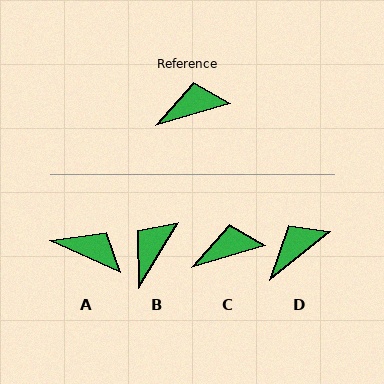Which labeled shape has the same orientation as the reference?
C.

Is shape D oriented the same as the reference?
No, it is off by about 22 degrees.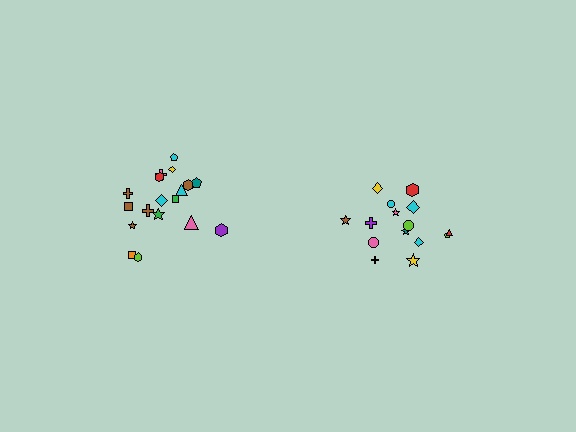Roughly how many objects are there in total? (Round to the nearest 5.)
Roughly 35 objects in total.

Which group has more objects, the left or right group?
The left group.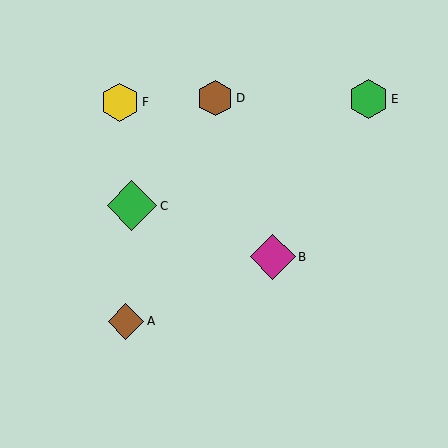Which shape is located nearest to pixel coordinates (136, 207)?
The green diamond (labeled C) at (132, 206) is nearest to that location.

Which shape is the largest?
The green diamond (labeled C) is the largest.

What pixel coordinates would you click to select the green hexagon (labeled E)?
Click at (368, 99) to select the green hexagon E.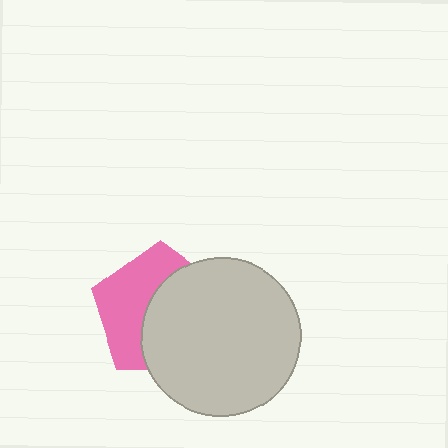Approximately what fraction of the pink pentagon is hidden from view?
Roughly 55% of the pink pentagon is hidden behind the light gray circle.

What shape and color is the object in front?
The object in front is a light gray circle.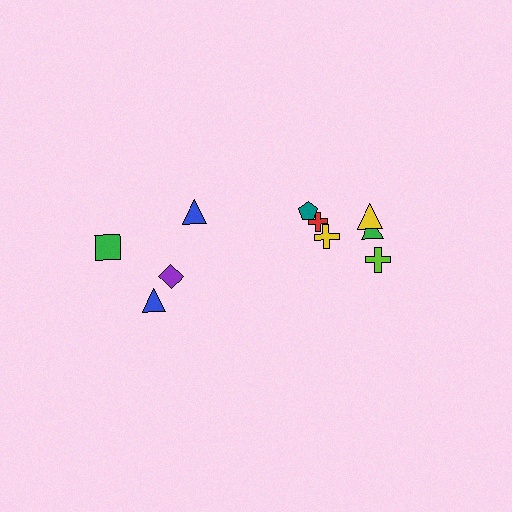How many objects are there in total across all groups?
There are 10 objects.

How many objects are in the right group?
There are 6 objects.